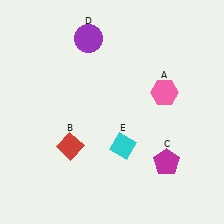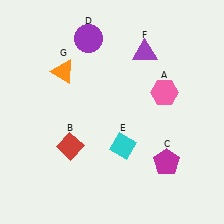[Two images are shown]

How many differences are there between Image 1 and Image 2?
There are 2 differences between the two images.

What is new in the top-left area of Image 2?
An orange triangle (G) was added in the top-left area of Image 2.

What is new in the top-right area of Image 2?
A purple triangle (F) was added in the top-right area of Image 2.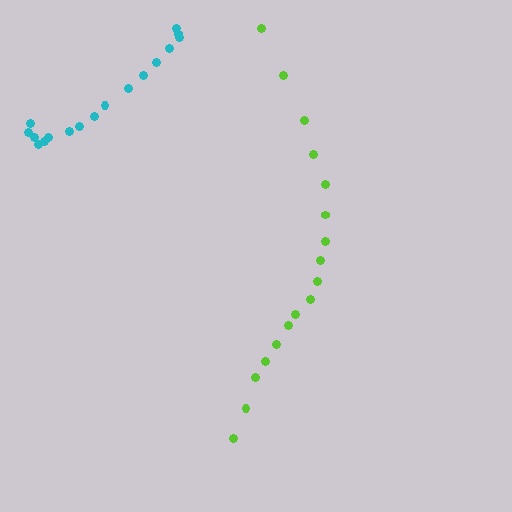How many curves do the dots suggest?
There are 2 distinct paths.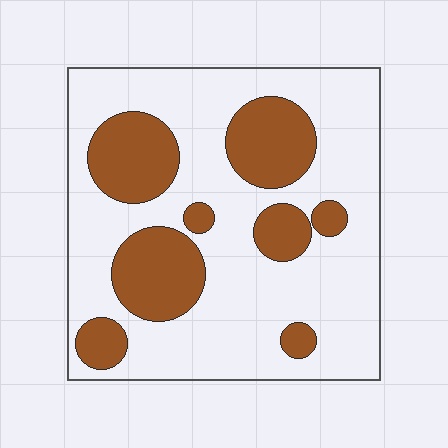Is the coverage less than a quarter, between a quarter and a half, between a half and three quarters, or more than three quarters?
Between a quarter and a half.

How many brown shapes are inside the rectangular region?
8.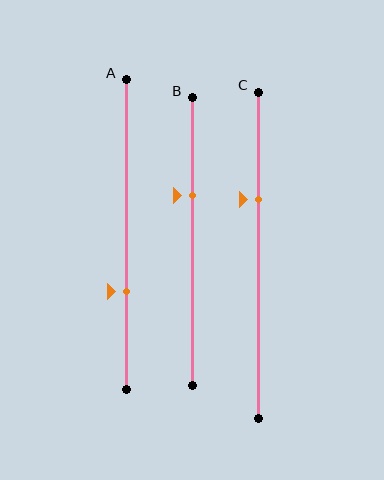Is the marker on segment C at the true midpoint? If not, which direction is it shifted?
No, the marker on segment C is shifted upward by about 17% of the segment length.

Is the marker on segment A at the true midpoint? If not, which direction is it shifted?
No, the marker on segment A is shifted downward by about 18% of the segment length.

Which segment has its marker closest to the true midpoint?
Segment B has its marker closest to the true midpoint.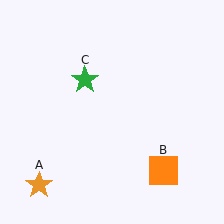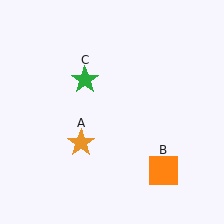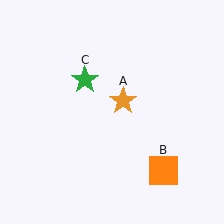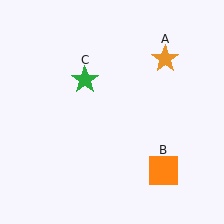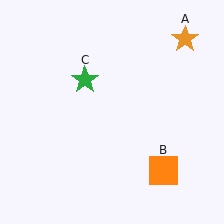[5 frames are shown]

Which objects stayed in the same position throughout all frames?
Orange square (object B) and green star (object C) remained stationary.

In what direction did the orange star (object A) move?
The orange star (object A) moved up and to the right.